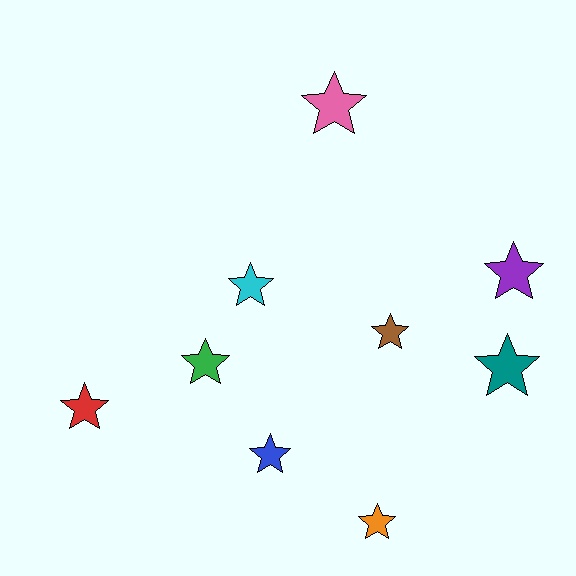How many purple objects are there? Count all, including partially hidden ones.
There is 1 purple object.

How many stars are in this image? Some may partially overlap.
There are 9 stars.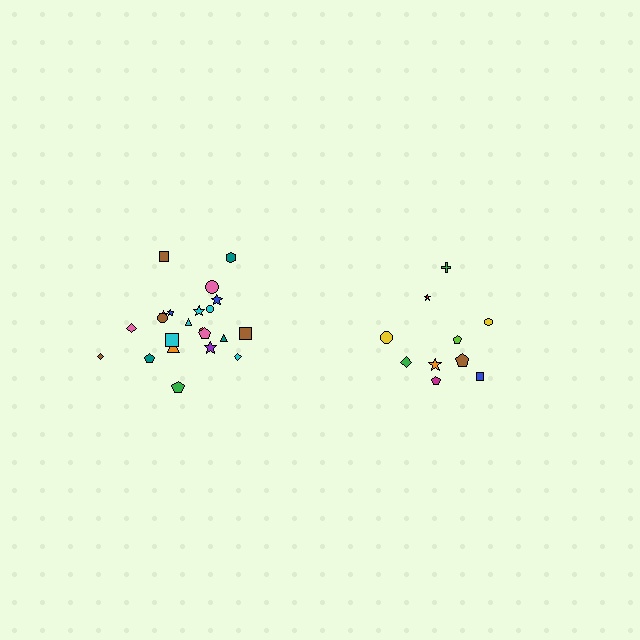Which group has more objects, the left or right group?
The left group.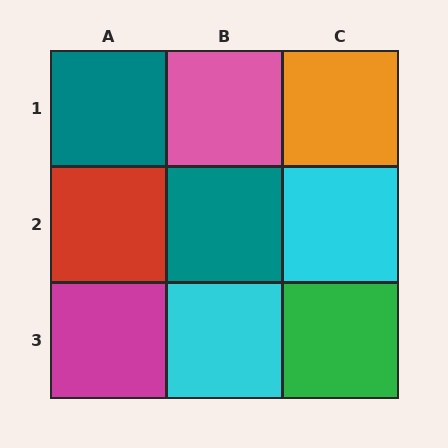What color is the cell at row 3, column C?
Green.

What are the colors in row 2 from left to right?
Red, teal, cyan.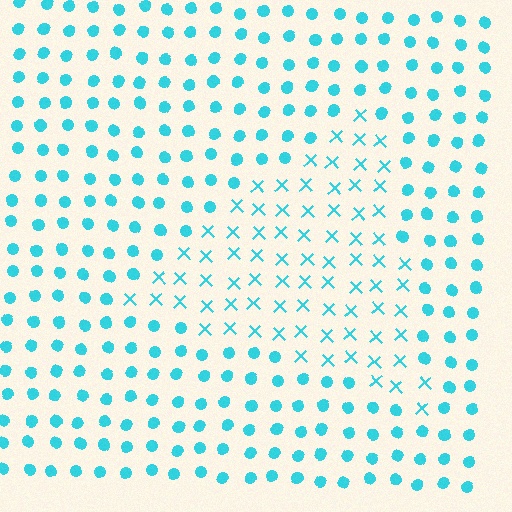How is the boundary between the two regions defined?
The boundary is defined by a change in element shape: X marks inside vs. circles outside. All elements share the same color and spacing.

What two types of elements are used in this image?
The image uses X marks inside the triangle region and circles outside it.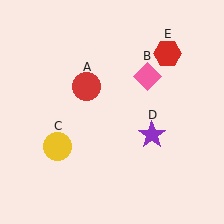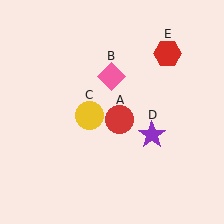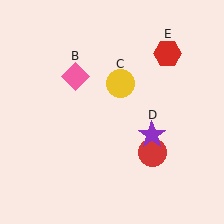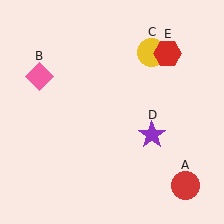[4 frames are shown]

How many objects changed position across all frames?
3 objects changed position: red circle (object A), pink diamond (object B), yellow circle (object C).